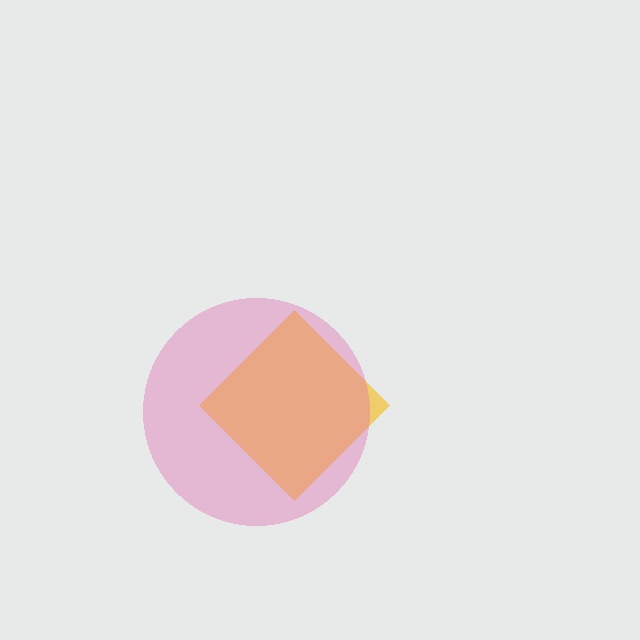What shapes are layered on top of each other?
The layered shapes are: a yellow diamond, a pink circle.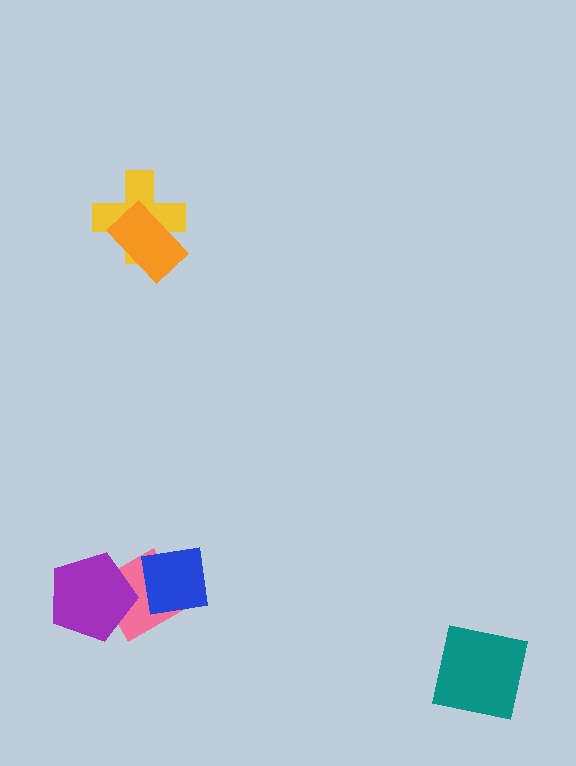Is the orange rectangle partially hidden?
No, no other shape covers it.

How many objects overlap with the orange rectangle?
1 object overlaps with the orange rectangle.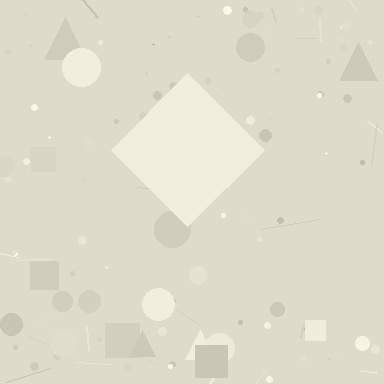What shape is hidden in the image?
A diamond is hidden in the image.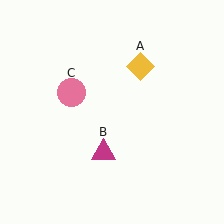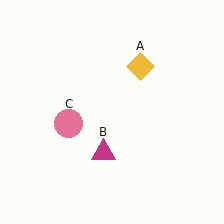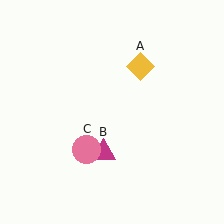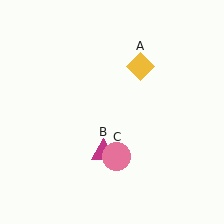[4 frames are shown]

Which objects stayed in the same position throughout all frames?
Yellow diamond (object A) and magenta triangle (object B) remained stationary.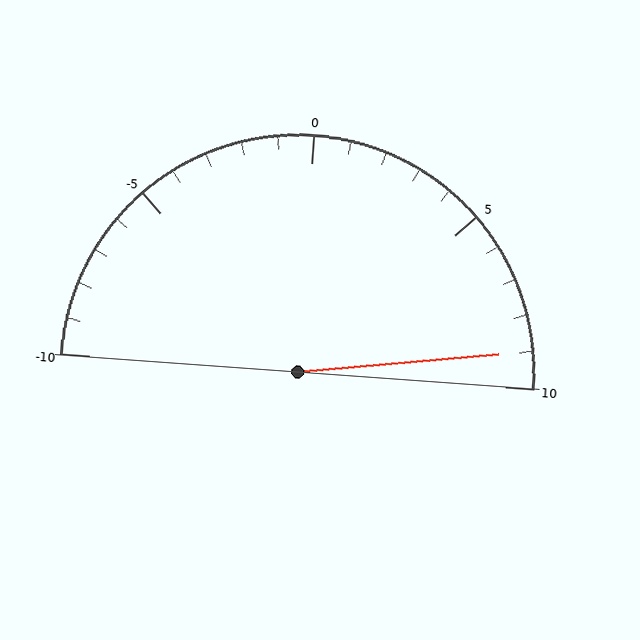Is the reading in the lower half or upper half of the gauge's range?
The reading is in the upper half of the range (-10 to 10).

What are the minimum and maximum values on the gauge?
The gauge ranges from -10 to 10.